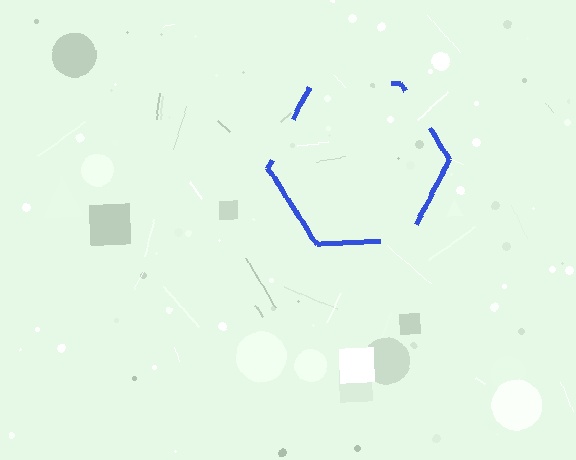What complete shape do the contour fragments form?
The contour fragments form a hexagon.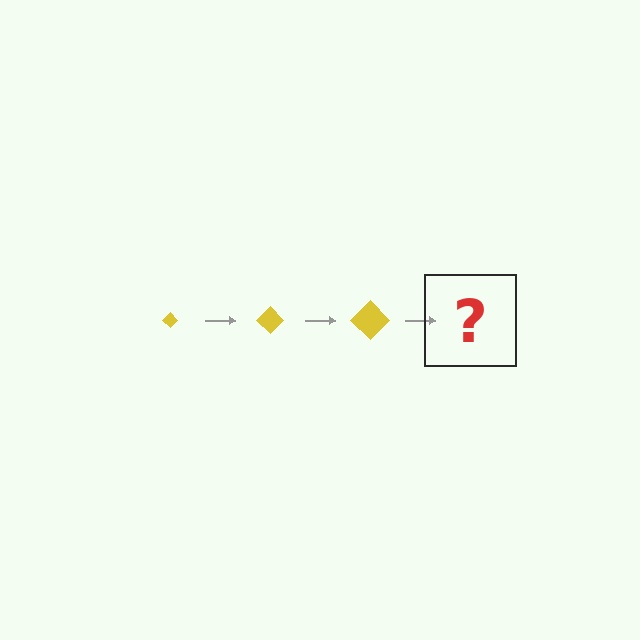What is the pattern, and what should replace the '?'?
The pattern is that the diamond gets progressively larger each step. The '?' should be a yellow diamond, larger than the previous one.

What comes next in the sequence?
The next element should be a yellow diamond, larger than the previous one.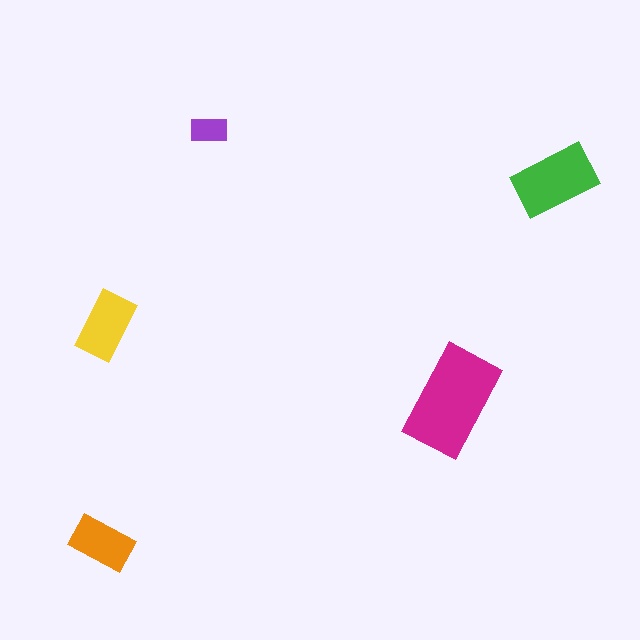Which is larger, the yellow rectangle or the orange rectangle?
The yellow one.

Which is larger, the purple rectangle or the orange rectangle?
The orange one.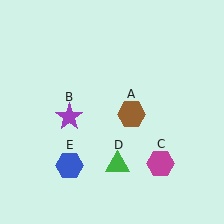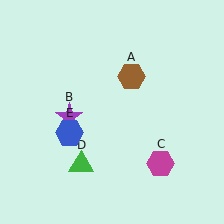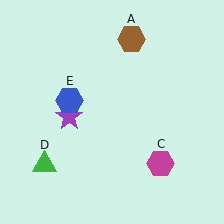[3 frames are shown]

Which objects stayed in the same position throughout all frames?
Purple star (object B) and magenta hexagon (object C) remained stationary.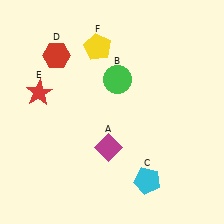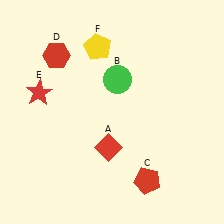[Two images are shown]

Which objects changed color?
A changed from magenta to red. C changed from cyan to red.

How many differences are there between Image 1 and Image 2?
There are 2 differences between the two images.